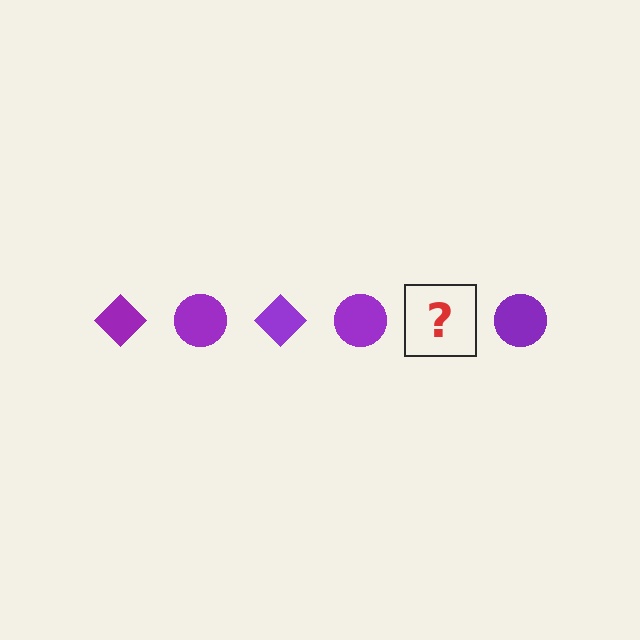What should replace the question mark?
The question mark should be replaced with a purple diamond.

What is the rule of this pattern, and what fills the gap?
The rule is that the pattern cycles through diamond, circle shapes in purple. The gap should be filled with a purple diamond.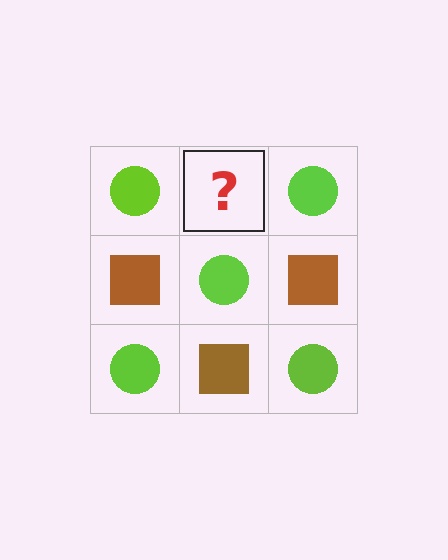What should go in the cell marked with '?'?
The missing cell should contain a brown square.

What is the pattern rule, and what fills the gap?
The rule is that it alternates lime circle and brown square in a checkerboard pattern. The gap should be filled with a brown square.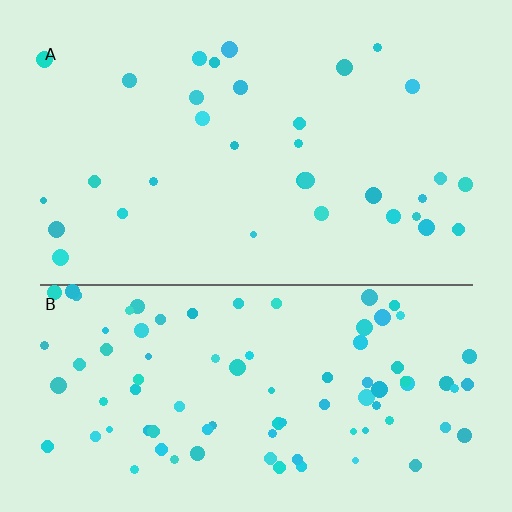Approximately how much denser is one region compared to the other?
Approximately 2.8× — region B over region A.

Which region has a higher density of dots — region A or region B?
B (the bottom).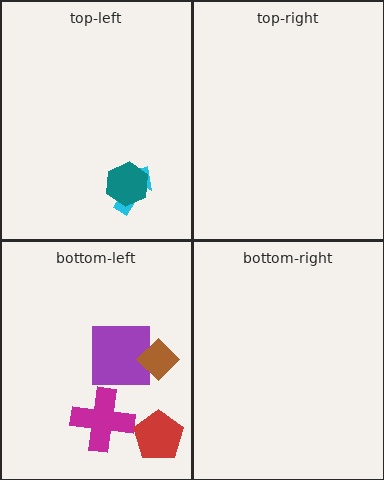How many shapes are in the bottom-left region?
4.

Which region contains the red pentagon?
The bottom-left region.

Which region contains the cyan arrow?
The top-left region.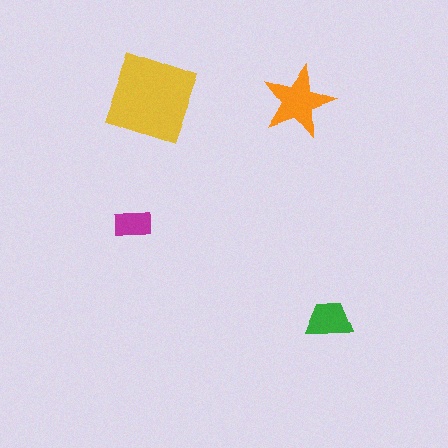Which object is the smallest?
The magenta rectangle.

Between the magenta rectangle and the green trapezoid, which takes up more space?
The green trapezoid.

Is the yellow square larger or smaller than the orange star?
Larger.